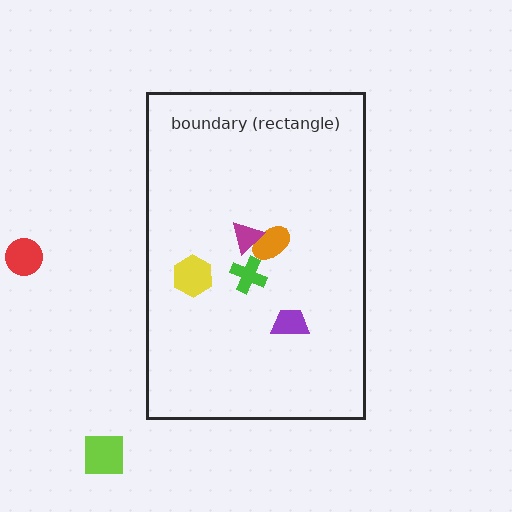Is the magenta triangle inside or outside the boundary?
Inside.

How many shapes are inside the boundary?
5 inside, 2 outside.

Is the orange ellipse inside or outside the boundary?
Inside.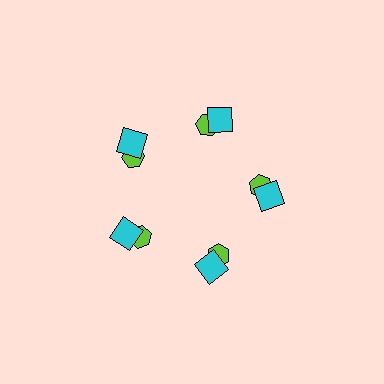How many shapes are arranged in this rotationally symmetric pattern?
There are 10 shapes, arranged in 5 groups of 2.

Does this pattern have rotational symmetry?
Yes, this pattern has 5-fold rotational symmetry. It looks the same after rotating 72 degrees around the center.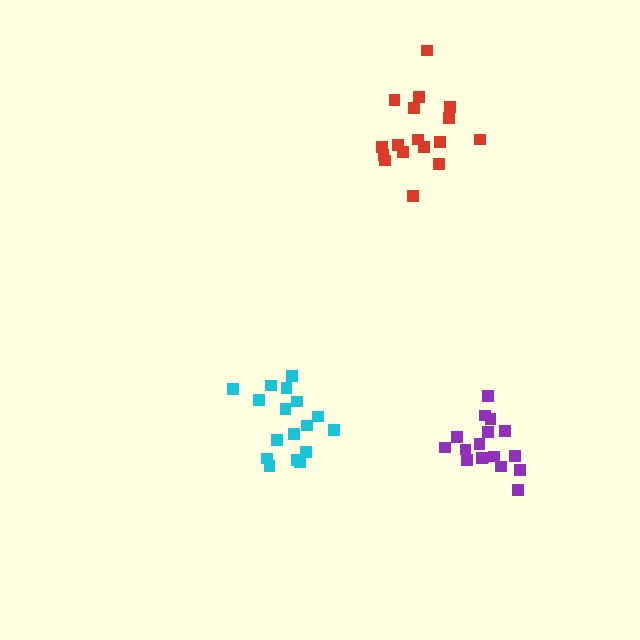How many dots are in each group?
Group 1: 17 dots, Group 2: 17 dots, Group 3: 17 dots (51 total).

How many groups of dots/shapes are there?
There are 3 groups.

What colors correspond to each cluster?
The clusters are colored: cyan, red, purple.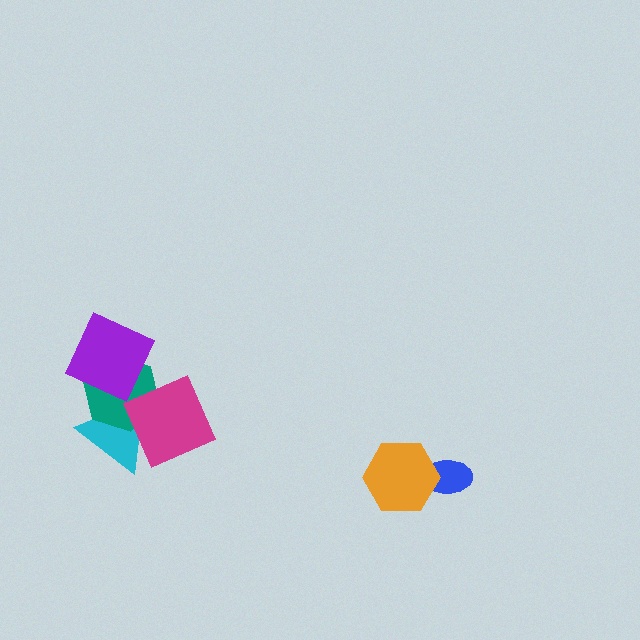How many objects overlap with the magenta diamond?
2 objects overlap with the magenta diamond.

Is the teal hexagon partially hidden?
Yes, it is partially covered by another shape.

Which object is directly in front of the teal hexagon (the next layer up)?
The purple square is directly in front of the teal hexagon.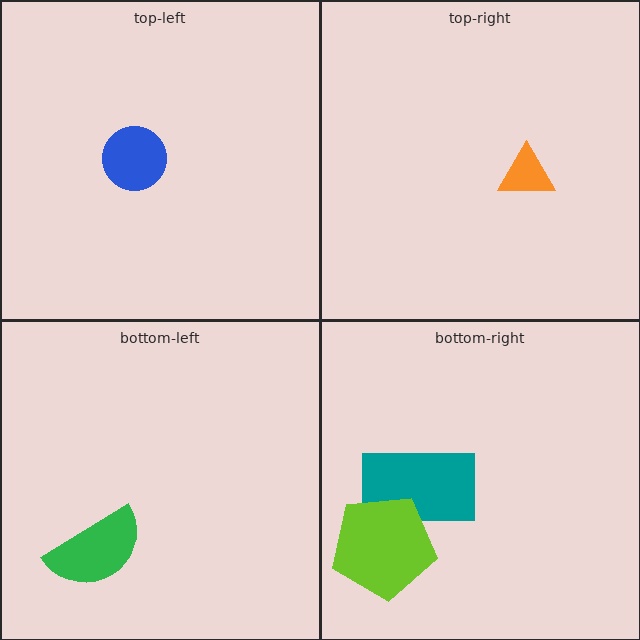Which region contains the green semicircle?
The bottom-left region.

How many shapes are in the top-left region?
1.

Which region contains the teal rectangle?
The bottom-right region.